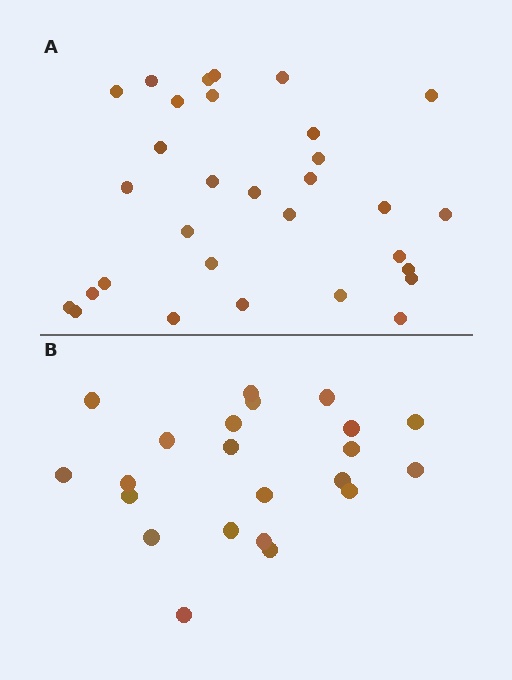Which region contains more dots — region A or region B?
Region A (the top region) has more dots.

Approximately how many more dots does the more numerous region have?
Region A has roughly 8 or so more dots than region B.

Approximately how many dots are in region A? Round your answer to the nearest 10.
About 30 dots. (The exact count is 31, which rounds to 30.)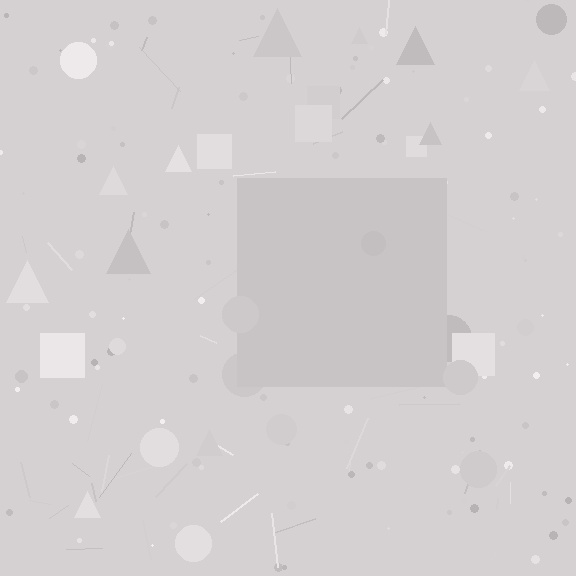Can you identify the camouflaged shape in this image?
The camouflaged shape is a square.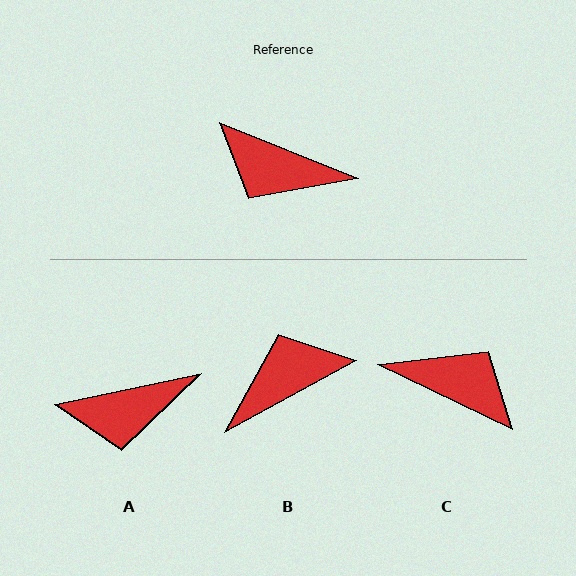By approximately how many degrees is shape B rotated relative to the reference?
Approximately 129 degrees clockwise.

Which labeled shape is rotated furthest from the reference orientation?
C, about 177 degrees away.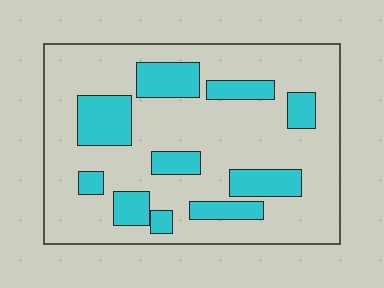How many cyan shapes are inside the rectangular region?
10.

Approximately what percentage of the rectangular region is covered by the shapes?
Approximately 25%.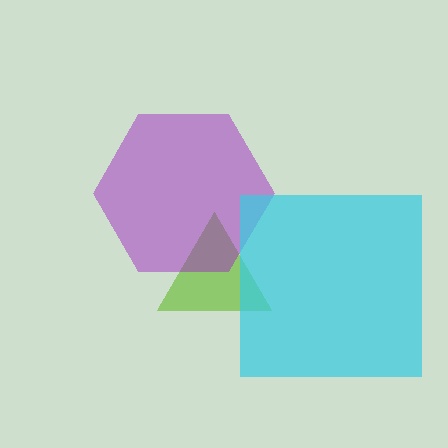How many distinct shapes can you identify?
There are 3 distinct shapes: a lime triangle, a purple hexagon, a cyan square.